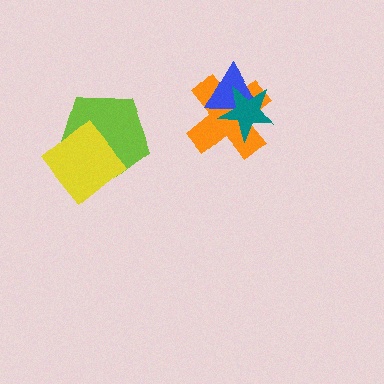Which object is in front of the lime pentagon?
The yellow diamond is in front of the lime pentagon.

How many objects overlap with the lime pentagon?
1 object overlaps with the lime pentagon.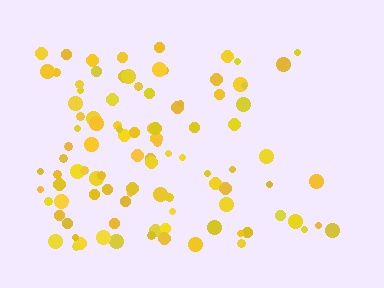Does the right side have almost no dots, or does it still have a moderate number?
Still a moderate number, just noticeably fewer than the left.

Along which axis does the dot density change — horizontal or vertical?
Horizontal.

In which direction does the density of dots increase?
From right to left, with the left side densest.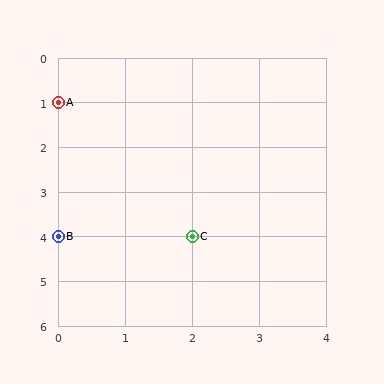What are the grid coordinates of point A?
Point A is at grid coordinates (0, 1).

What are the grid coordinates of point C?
Point C is at grid coordinates (2, 4).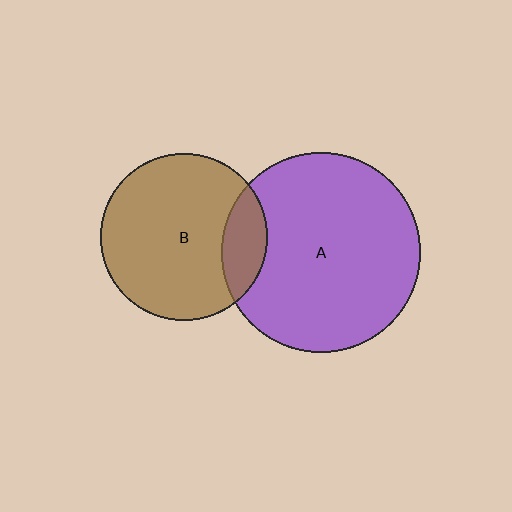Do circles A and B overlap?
Yes.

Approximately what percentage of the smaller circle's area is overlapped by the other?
Approximately 15%.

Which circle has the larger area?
Circle A (purple).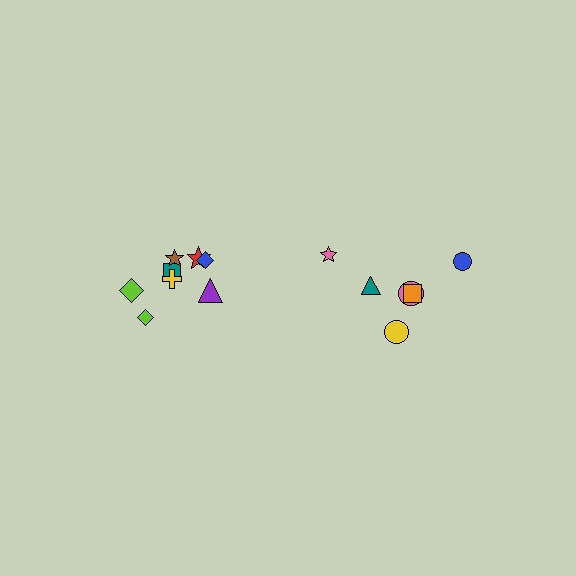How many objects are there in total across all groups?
There are 14 objects.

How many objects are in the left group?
There are 8 objects.